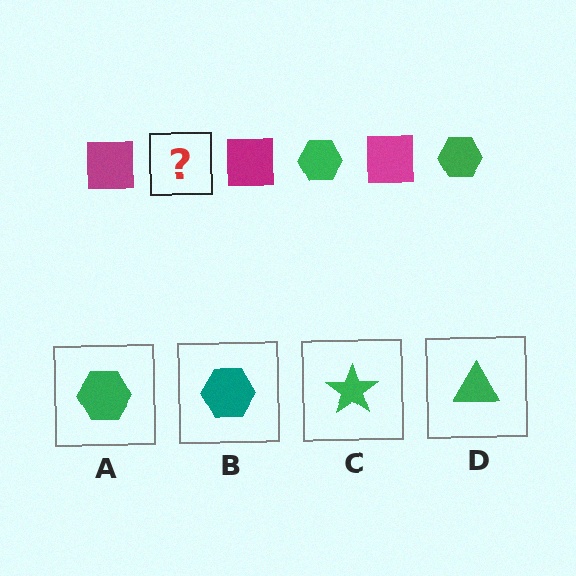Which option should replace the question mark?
Option A.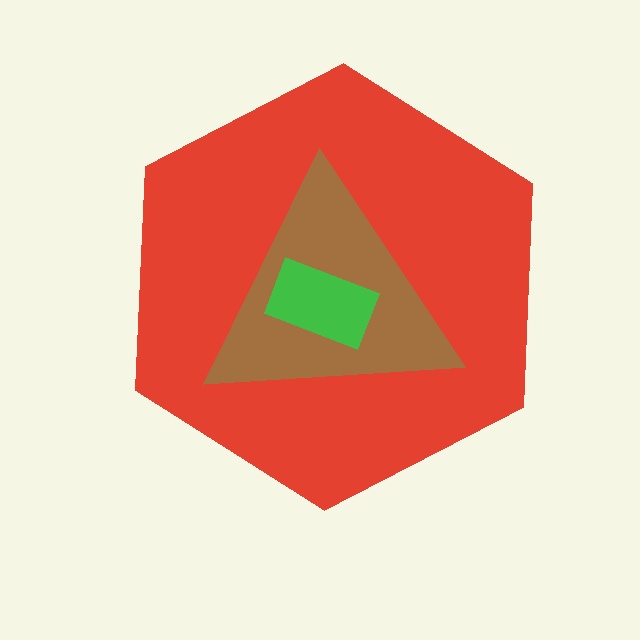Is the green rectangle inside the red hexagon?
Yes.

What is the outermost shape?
The red hexagon.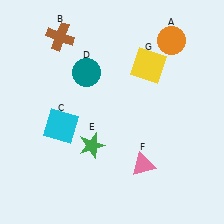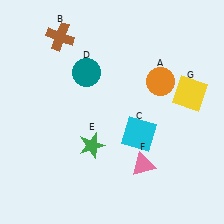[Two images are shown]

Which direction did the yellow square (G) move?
The yellow square (G) moved right.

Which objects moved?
The objects that moved are: the orange circle (A), the cyan square (C), the yellow square (G).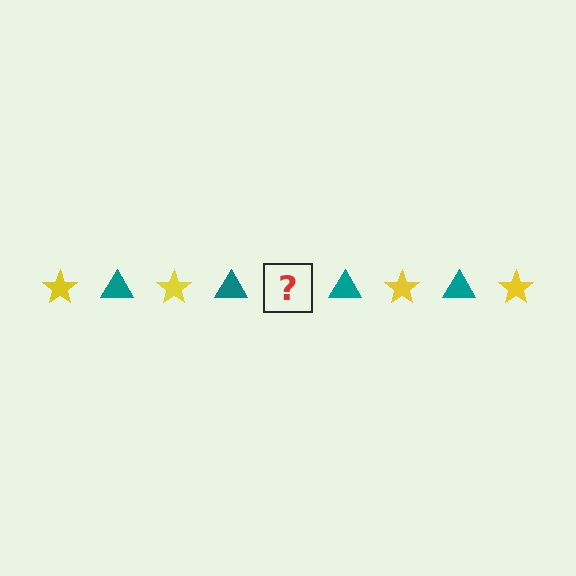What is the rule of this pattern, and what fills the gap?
The rule is that the pattern alternates between yellow star and teal triangle. The gap should be filled with a yellow star.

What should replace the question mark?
The question mark should be replaced with a yellow star.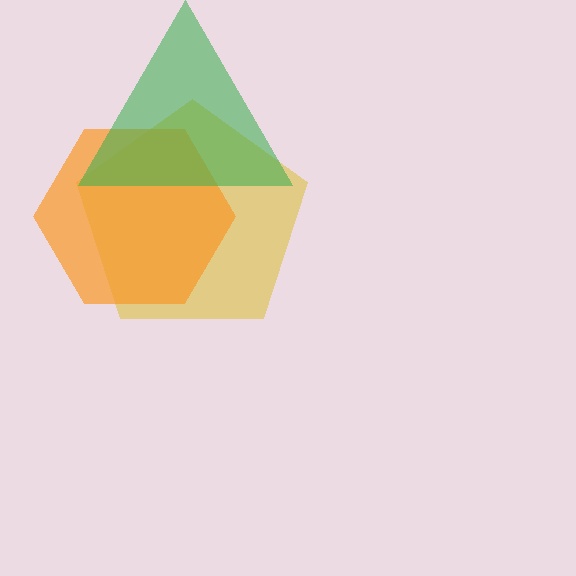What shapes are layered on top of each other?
The layered shapes are: a yellow pentagon, an orange hexagon, a green triangle.